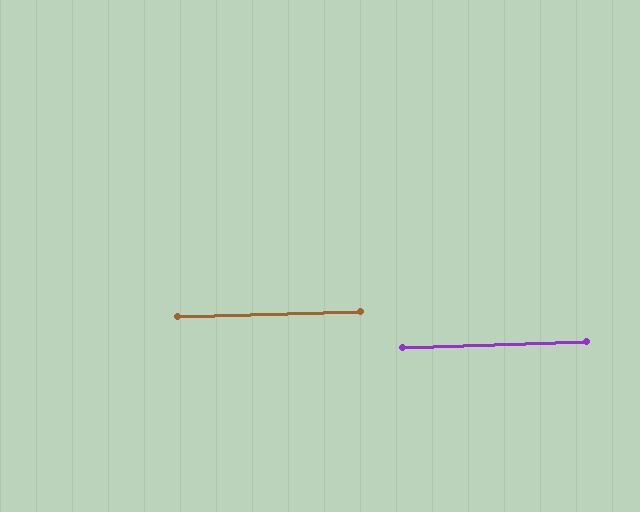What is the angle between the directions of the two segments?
Approximately 0 degrees.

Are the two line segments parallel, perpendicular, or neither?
Parallel — their directions differ by only 0.1°.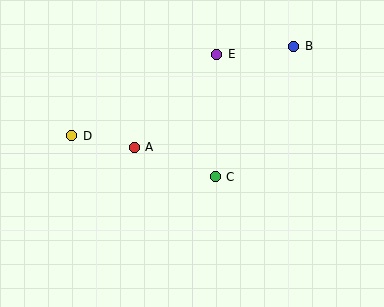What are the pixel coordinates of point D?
Point D is at (72, 136).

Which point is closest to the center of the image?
Point C at (215, 177) is closest to the center.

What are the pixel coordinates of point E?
Point E is at (217, 54).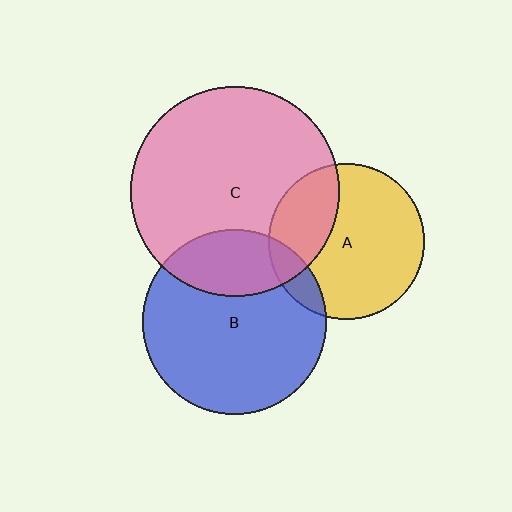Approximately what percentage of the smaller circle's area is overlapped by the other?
Approximately 10%.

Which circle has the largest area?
Circle C (pink).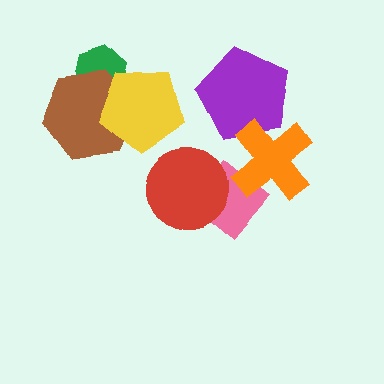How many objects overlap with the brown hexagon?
2 objects overlap with the brown hexagon.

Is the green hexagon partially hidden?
Yes, it is partially covered by another shape.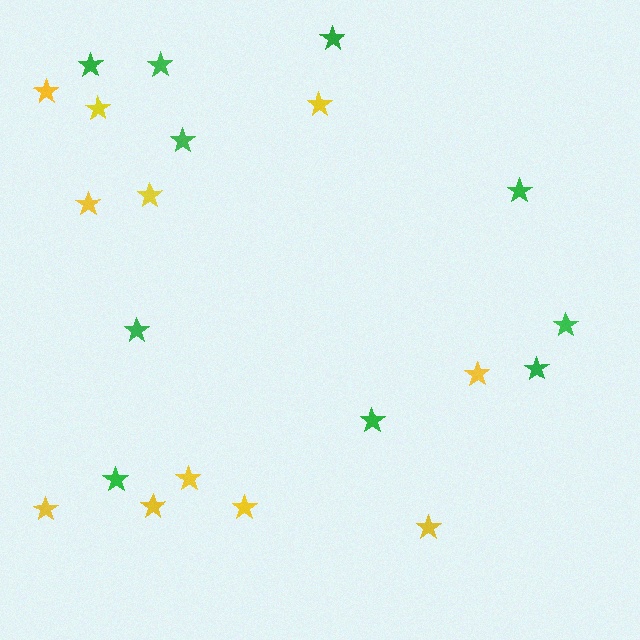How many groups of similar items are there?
There are 2 groups: one group of yellow stars (11) and one group of green stars (10).